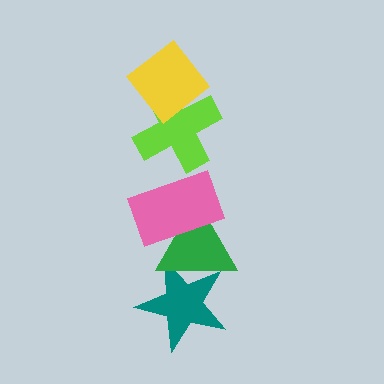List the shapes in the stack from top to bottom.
From top to bottom: the yellow diamond, the lime cross, the pink rectangle, the green triangle, the teal star.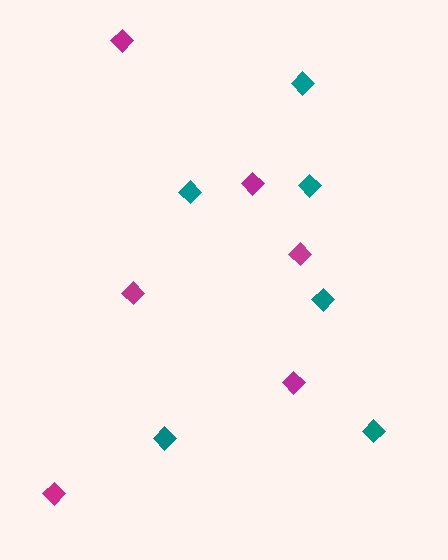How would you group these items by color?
There are 2 groups: one group of teal diamonds (6) and one group of magenta diamonds (6).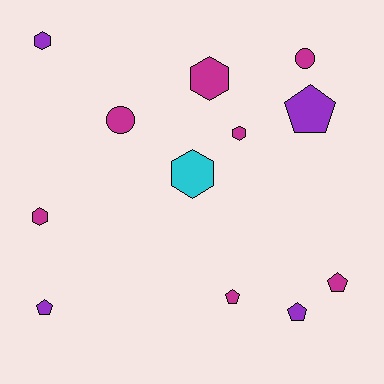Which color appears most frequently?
Magenta, with 7 objects.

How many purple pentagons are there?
There are 3 purple pentagons.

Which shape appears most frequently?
Pentagon, with 5 objects.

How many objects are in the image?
There are 12 objects.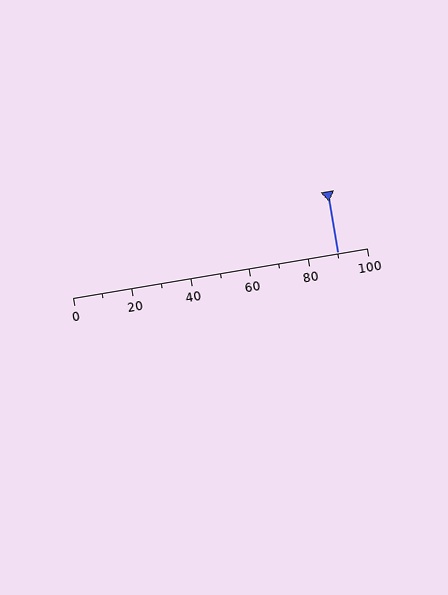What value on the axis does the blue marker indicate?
The marker indicates approximately 90.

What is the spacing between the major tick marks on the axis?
The major ticks are spaced 20 apart.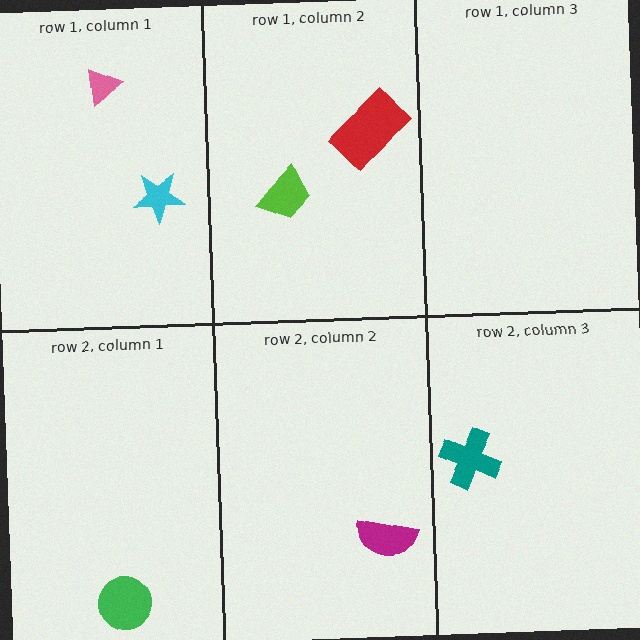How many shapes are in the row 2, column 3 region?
1.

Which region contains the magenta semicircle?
The row 2, column 2 region.